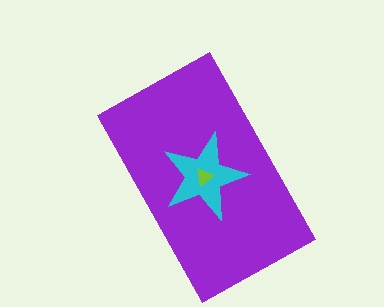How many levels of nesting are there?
3.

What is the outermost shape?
The purple rectangle.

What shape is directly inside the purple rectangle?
The cyan star.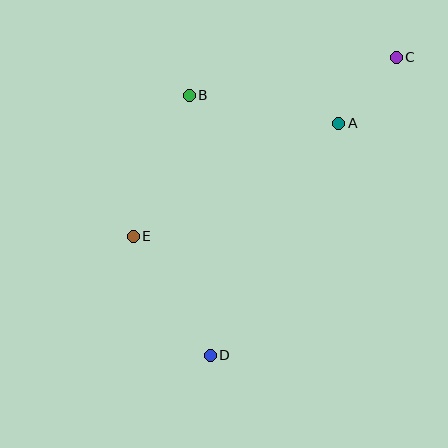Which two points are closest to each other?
Points A and C are closest to each other.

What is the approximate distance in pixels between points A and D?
The distance between A and D is approximately 265 pixels.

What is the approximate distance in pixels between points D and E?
The distance between D and E is approximately 142 pixels.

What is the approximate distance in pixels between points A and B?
The distance between A and B is approximately 152 pixels.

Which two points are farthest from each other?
Points C and D are farthest from each other.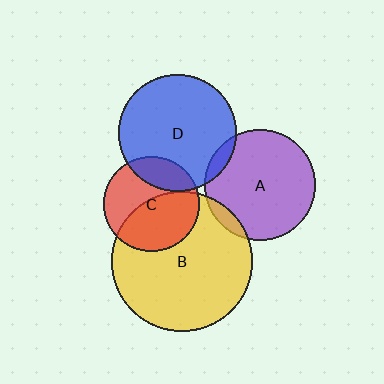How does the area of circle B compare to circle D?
Approximately 1.4 times.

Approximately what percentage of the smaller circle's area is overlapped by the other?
Approximately 5%.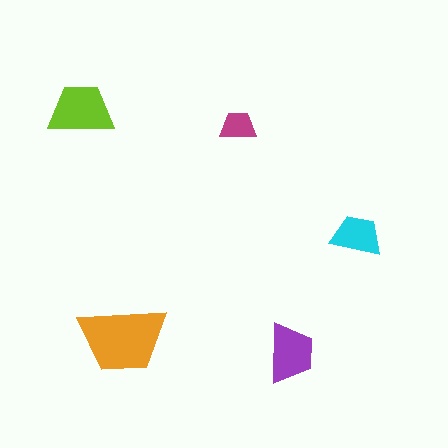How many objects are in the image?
There are 5 objects in the image.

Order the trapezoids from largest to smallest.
the orange one, the lime one, the purple one, the cyan one, the magenta one.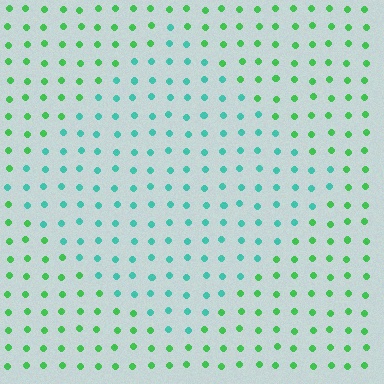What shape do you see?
I see a diamond.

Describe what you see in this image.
The image is filled with small green elements in a uniform arrangement. A diamond-shaped region is visible where the elements are tinted to a slightly different hue, forming a subtle color boundary.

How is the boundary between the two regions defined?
The boundary is defined purely by a slight shift in hue (about 43 degrees). Spacing, size, and orientation are identical on both sides.